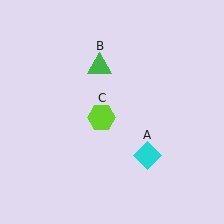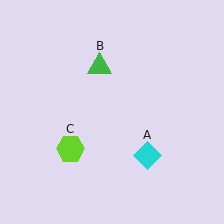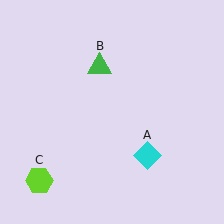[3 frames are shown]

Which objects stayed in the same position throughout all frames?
Cyan diamond (object A) and green triangle (object B) remained stationary.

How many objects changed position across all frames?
1 object changed position: lime hexagon (object C).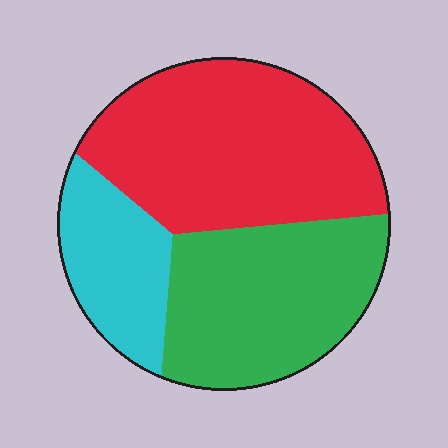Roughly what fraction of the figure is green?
Green covers around 35% of the figure.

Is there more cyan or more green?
Green.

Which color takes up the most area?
Red, at roughly 45%.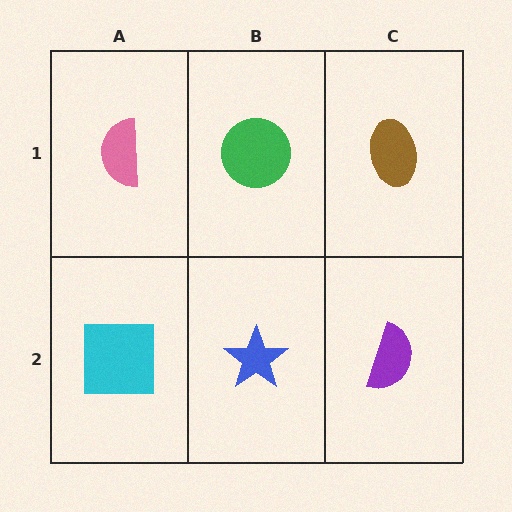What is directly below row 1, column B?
A blue star.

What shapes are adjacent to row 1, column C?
A purple semicircle (row 2, column C), a green circle (row 1, column B).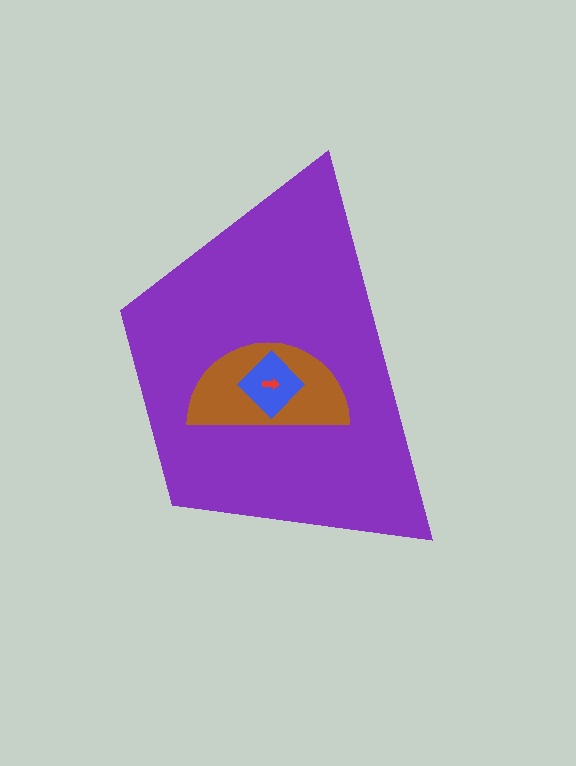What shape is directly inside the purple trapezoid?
The brown semicircle.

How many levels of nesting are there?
4.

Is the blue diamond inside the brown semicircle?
Yes.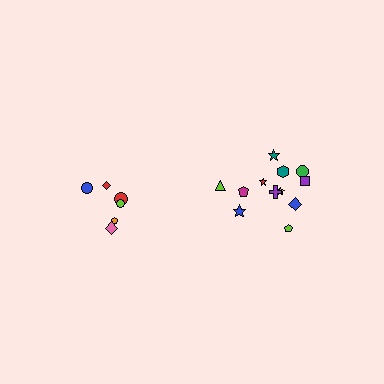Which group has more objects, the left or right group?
The right group.